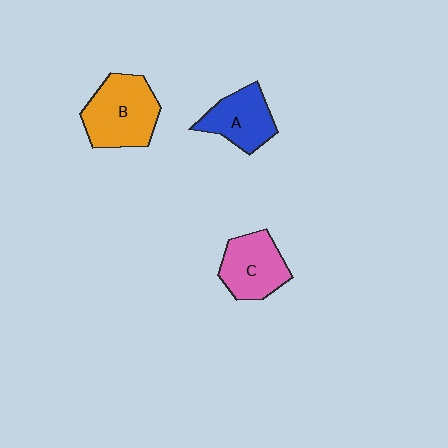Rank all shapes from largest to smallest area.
From largest to smallest: B (orange), C (pink), A (blue).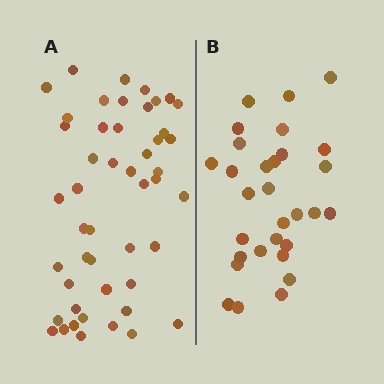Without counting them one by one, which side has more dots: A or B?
Region A (the left region) has more dots.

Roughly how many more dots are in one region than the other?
Region A has approximately 20 more dots than region B.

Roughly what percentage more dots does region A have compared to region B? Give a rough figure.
About 60% more.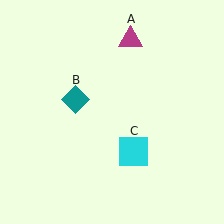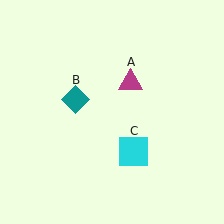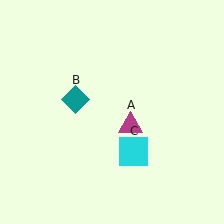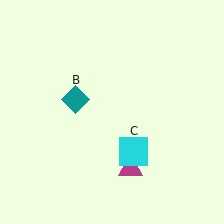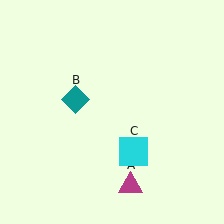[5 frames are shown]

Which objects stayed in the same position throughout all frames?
Teal diamond (object B) and cyan square (object C) remained stationary.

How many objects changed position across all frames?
1 object changed position: magenta triangle (object A).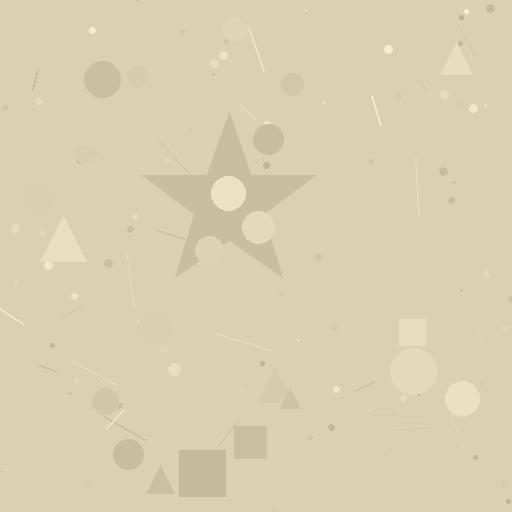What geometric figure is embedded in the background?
A star is embedded in the background.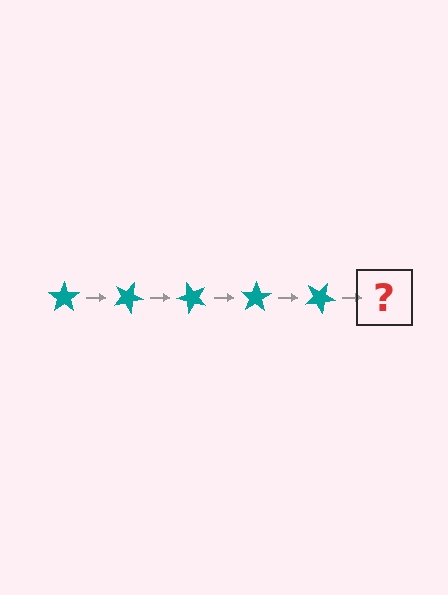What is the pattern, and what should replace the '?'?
The pattern is that the star rotates 25 degrees each step. The '?' should be a teal star rotated 125 degrees.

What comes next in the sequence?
The next element should be a teal star rotated 125 degrees.